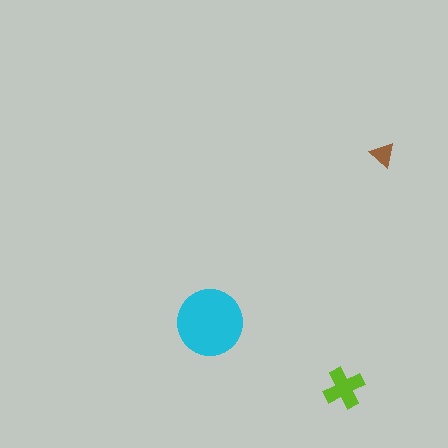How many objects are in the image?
There are 3 objects in the image.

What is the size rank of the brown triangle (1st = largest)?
3rd.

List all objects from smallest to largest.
The brown triangle, the lime cross, the cyan circle.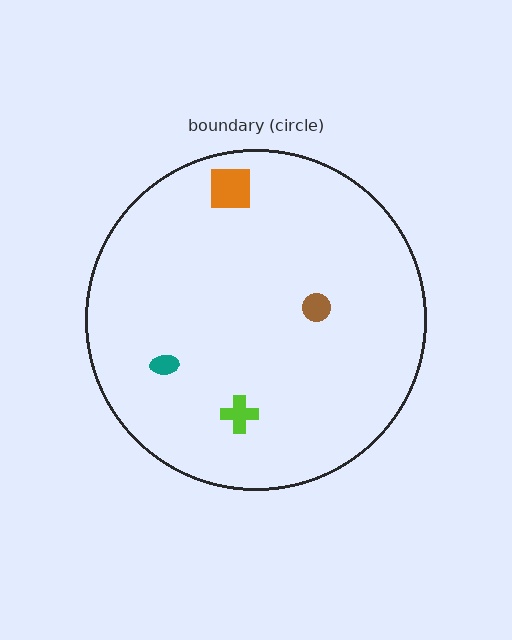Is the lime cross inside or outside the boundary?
Inside.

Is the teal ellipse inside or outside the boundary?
Inside.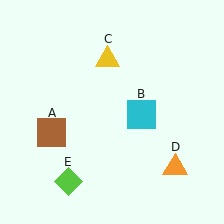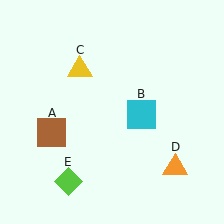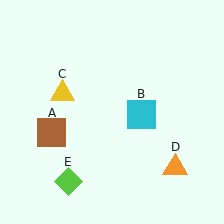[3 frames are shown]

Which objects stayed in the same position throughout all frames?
Brown square (object A) and cyan square (object B) and orange triangle (object D) and lime diamond (object E) remained stationary.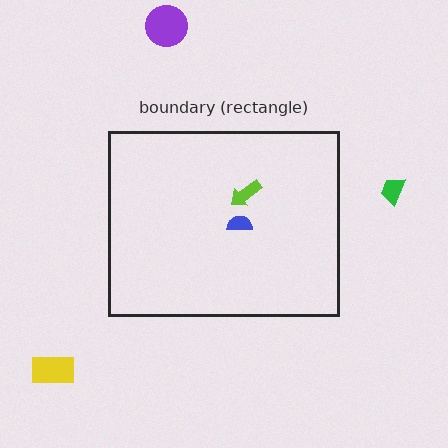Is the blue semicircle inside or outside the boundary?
Inside.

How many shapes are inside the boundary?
2 inside, 3 outside.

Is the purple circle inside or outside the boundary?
Outside.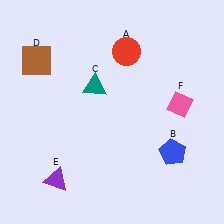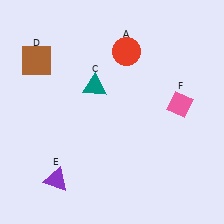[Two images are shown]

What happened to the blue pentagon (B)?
The blue pentagon (B) was removed in Image 2. It was in the bottom-right area of Image 1.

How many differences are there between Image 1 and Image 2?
There is 1 difference between the two images.